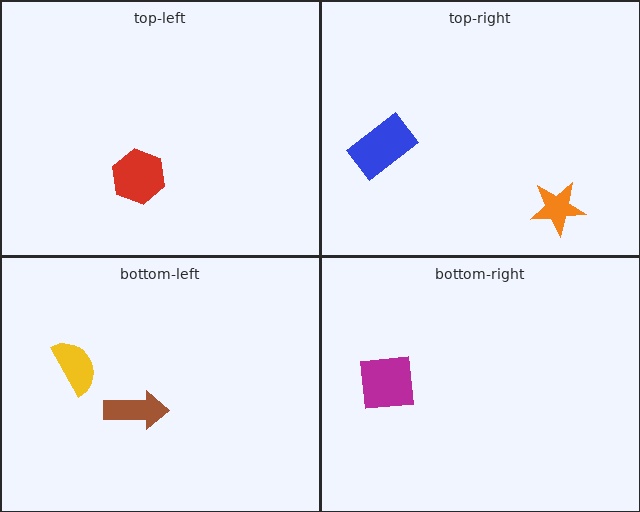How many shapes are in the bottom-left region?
2.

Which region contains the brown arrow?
The bottom-left region.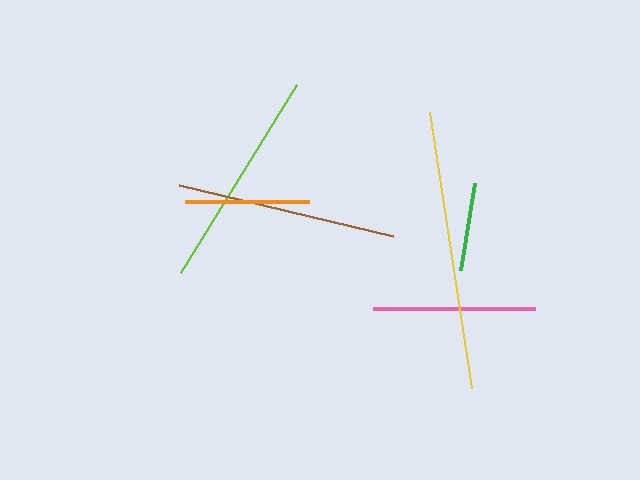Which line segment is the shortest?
The green line is the shortest at approximately 88 pixels.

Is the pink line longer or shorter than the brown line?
The brown line is longer than the pink line.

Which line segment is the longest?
The yellow line is the longest at approximately 278 pixels.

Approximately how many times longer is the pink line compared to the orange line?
The pink line is approximately 1.3 times the length of the orange line.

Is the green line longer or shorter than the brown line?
The brown line is longer than the green line.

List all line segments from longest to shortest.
From longest to shortest: yellow, lime, brown, pink, orange, green.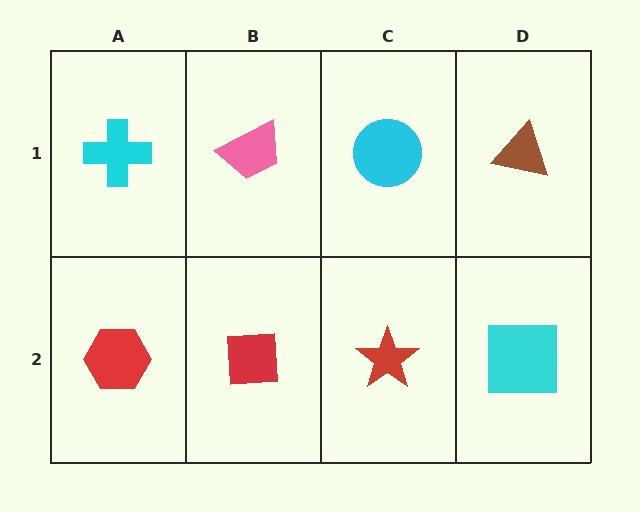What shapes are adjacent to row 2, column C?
A cyan circle (row 1, column C), a red square (row 2, column B), a cyan square (row 2, column D).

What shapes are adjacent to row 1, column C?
A red star (row 2, column C), a pink trapezoid (row 1, column B), a brown triangle (row 1, column D).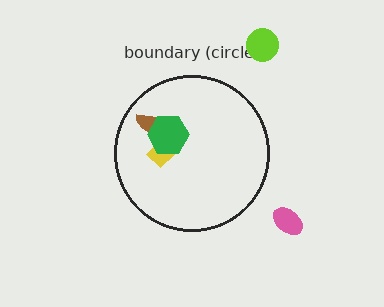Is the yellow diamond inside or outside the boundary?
Inside.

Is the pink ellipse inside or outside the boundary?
Outside.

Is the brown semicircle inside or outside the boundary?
Inside.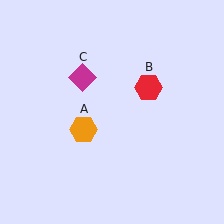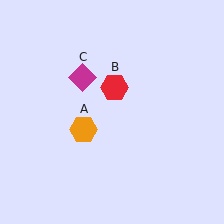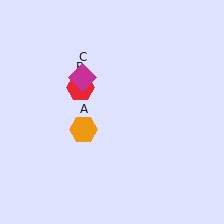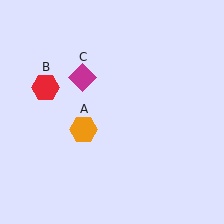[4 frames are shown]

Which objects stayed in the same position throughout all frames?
Orange hexagon (object A) and magenta diamond (object C) remained stationary.